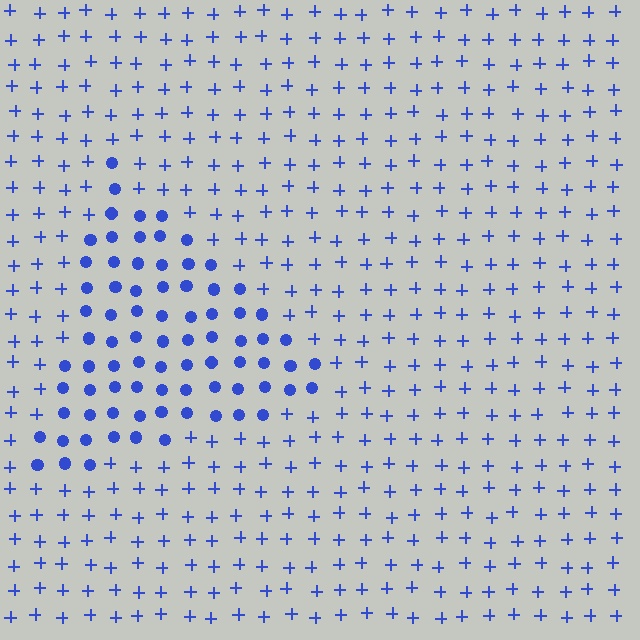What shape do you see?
I see a triangle.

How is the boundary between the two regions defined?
The boundary is defined by a change in element shape: circles inside vs. plus signs outside. All elements share the same color and spacing.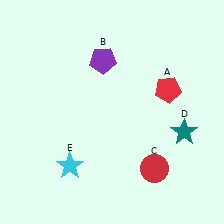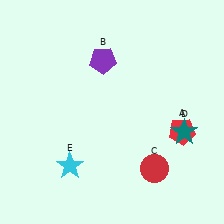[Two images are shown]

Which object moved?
The red pentagon (A) moved down.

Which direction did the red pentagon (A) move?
The red pentagon (A) moved down.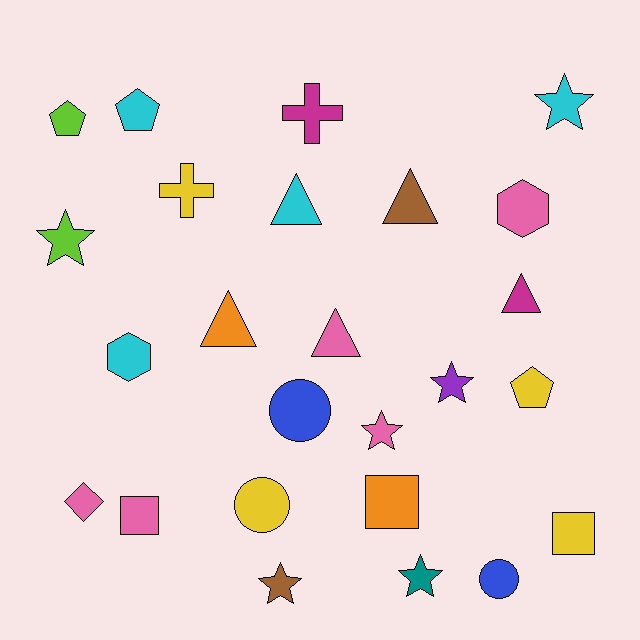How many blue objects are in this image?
There are 2 blue objects.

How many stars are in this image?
There are 6 stars.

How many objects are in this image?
There are 25 objects.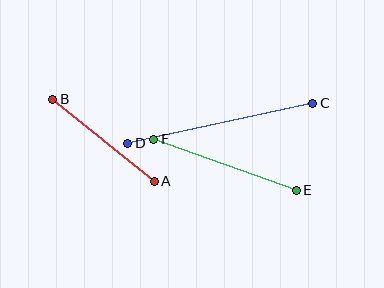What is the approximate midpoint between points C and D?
The midpoint is at approximately (220, 123) pixels.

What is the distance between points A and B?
The distance is approximately 131 pixels.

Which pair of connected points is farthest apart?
Points C and D are farthest apart.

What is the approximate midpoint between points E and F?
The midpoint is at approximately (225, 165) pixels.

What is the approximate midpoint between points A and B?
The midpoint is at approximately (104, 140) pixels.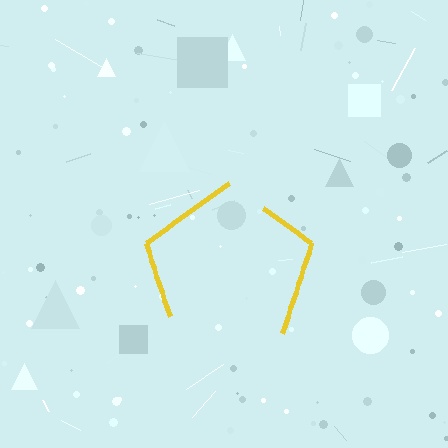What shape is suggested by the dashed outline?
The dashed outline suggests a pentagon.